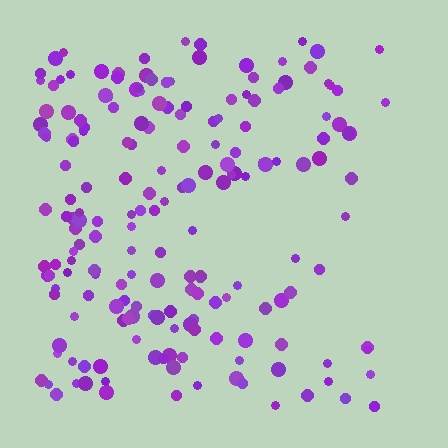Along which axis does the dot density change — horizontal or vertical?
Horizontal.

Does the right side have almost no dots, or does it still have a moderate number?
Still a moderate number, just noticeably fewer than the left.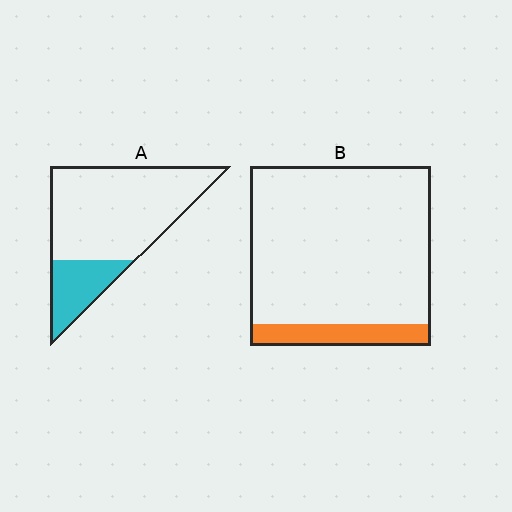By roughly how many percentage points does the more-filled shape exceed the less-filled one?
By roughly 10 percentage points (A over B).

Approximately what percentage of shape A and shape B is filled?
A is approximately 25% and B is approximately 10%.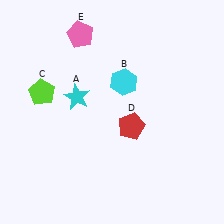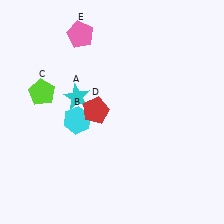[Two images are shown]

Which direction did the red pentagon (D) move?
The red pentagon (D) moved left.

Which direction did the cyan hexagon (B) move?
The cyan hexagon (B) moved left.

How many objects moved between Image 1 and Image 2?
2 objects moved between the two images.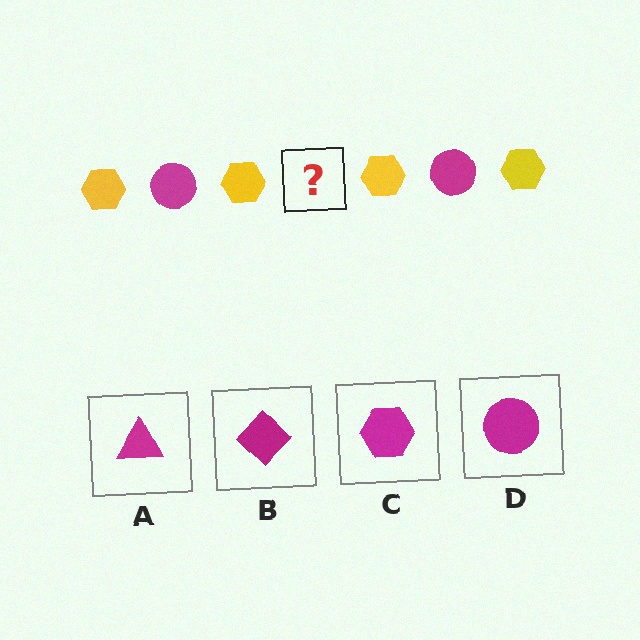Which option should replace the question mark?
Option D.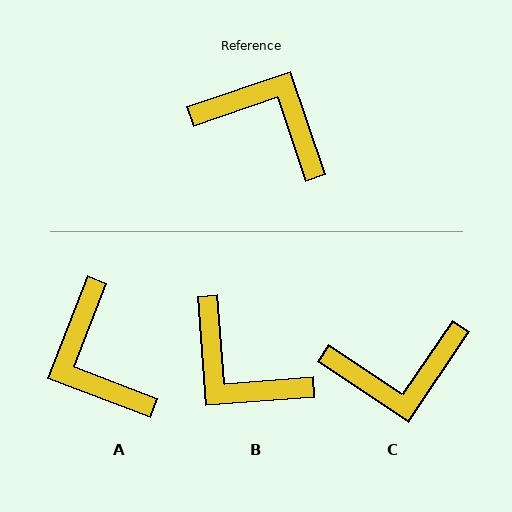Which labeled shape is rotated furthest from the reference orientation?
B, about 166 degrees away.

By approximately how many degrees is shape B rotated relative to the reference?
Approximately 166 degrees counter-clockwise.